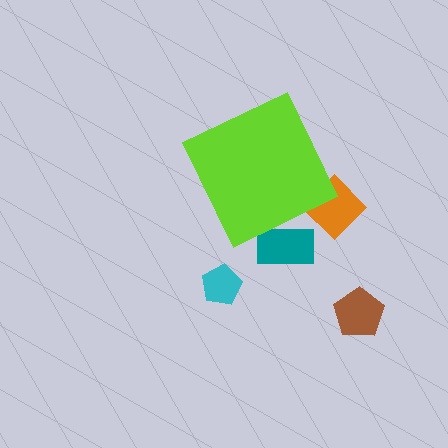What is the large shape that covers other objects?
A lime diamond.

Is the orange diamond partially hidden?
Yes, the orange diamond is partially hidden behind the lime diamond.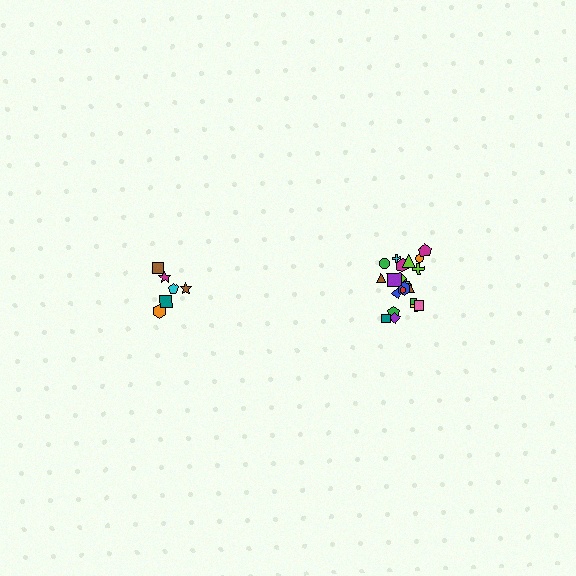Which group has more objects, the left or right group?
The right group.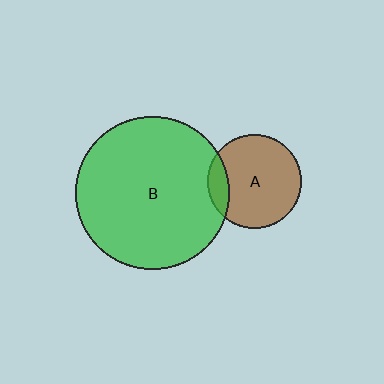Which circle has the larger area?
Circle B (green).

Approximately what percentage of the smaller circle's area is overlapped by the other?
Approximately 15%.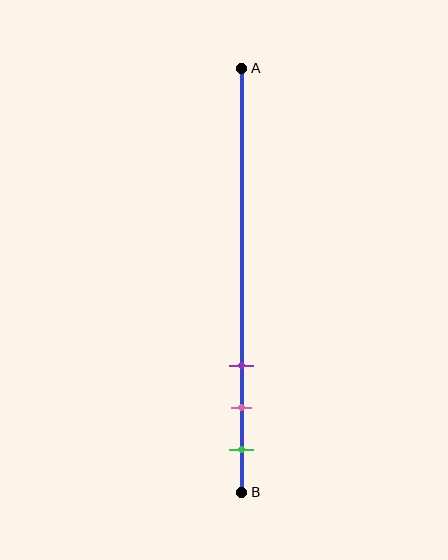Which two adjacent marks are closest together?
The pink and green marks are the closest adjacent pair.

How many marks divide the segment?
There are 3 marks dividing the segment.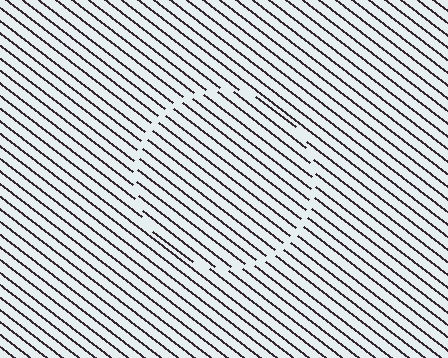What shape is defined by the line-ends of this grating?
An illusory circle. The interior of the shape contains the same grating, shifted by half a period — the contour is defined by the phase discontinuity where line-ends from the inner and outer gratings abut.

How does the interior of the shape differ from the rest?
The interior of the shape contains the same grating, shifted by half a period — the contour is defined by the phase discontinuity where line-ends from the inner and outer gratings abut.